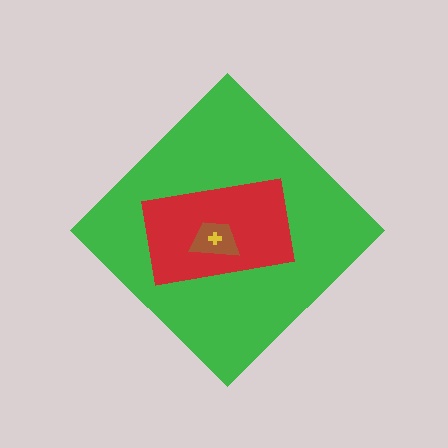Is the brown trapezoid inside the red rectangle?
Yes.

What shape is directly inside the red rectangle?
The brown trapezoid.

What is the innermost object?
The yellow cross.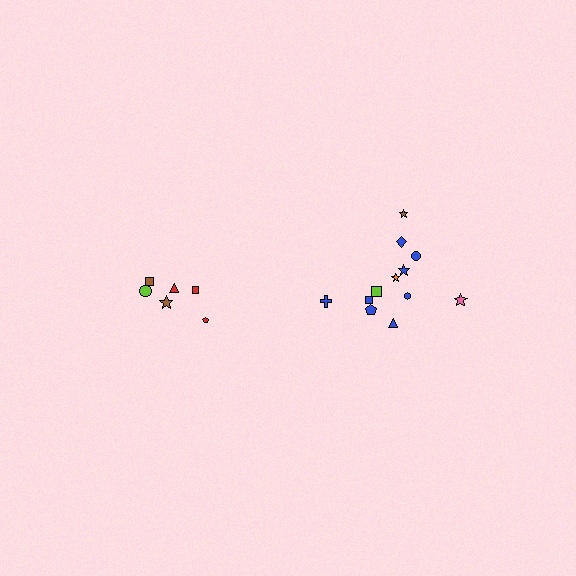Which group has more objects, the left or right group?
The right group.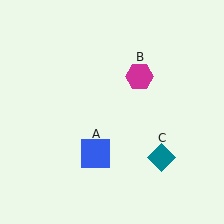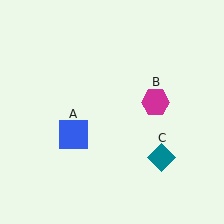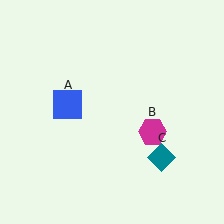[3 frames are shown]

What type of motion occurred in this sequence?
The blue square (object A), magenta hexagon (object B) rotated clockwise around the center of the scene.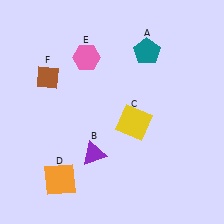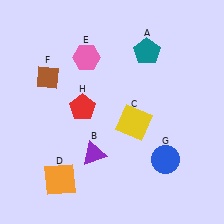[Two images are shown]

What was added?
A blue circle (G), a red pentagon (H) were added in Image 2.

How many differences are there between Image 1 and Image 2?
There are 2 differences between the two images.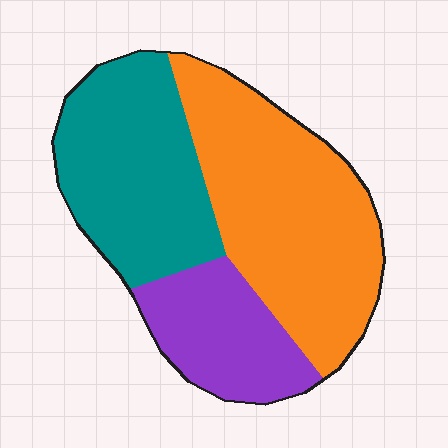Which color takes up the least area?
Purple, at roughly 20%.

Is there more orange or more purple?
Orange.